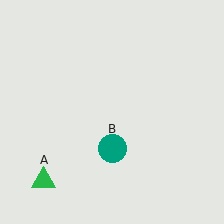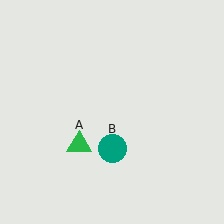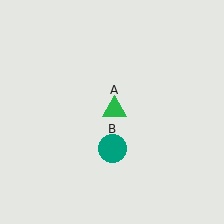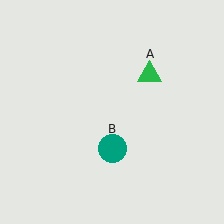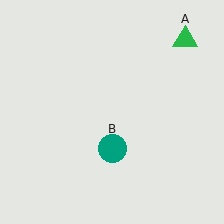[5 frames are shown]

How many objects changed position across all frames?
1 object changed position: green triangle (object A).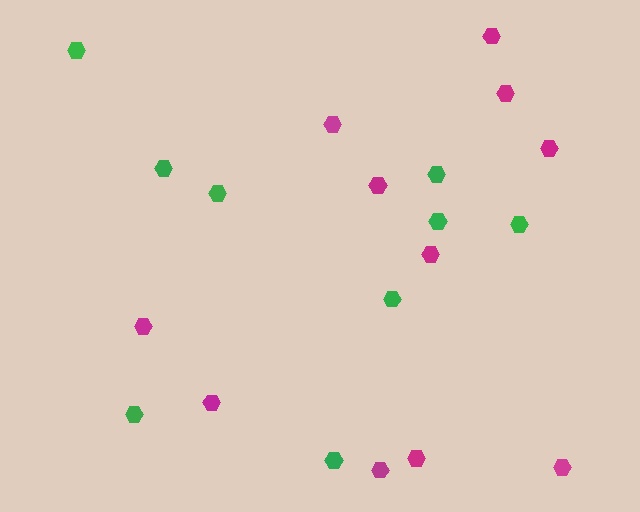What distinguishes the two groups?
There are 2 groups: one group of magenta hexagons (11) and one group of green hexagons (9).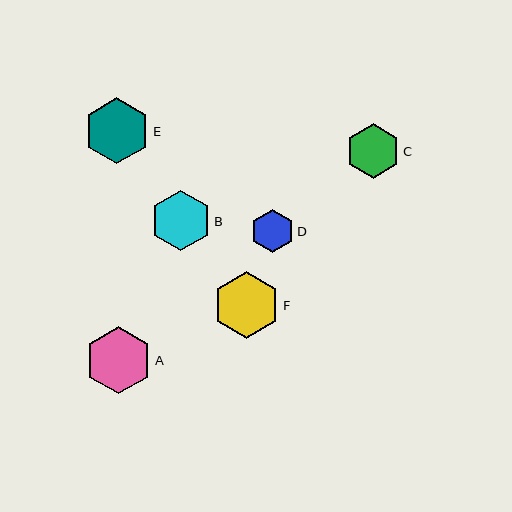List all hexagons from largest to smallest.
From largest to smallest: A, F, E, B, C, D.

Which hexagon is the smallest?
Hexagon D is the smallest with a size of approximately 43 pixels.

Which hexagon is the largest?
Hexagon A is the largest with a size of approximately 67 pixels.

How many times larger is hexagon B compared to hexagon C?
Hexagon B is approximately 1.1 times the size of hexagon C.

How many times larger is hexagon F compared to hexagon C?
Hexagon F is approximately 1.2 times the size of hexagon C.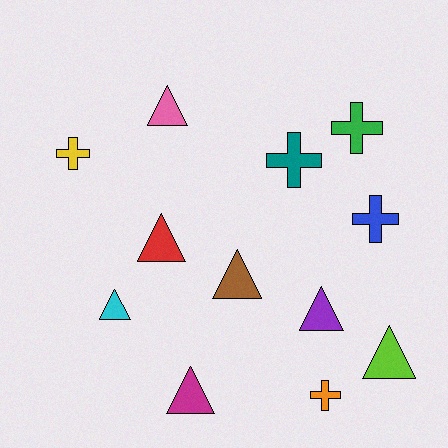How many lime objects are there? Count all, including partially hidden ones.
There is 1 lime object.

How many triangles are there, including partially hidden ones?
There are 7 triangles.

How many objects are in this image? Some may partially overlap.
There are 12 objects.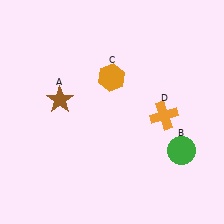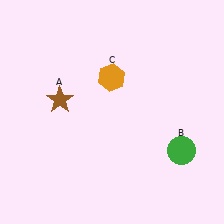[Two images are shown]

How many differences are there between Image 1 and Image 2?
There is 1 difference between the two images.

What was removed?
The orange cross (D) was removed in Image 2.